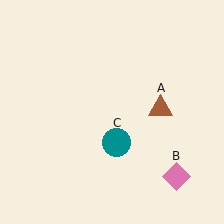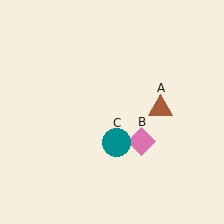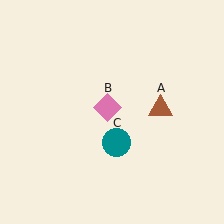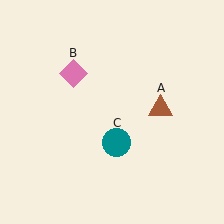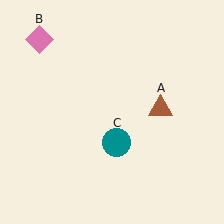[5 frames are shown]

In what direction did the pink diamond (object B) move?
The pink diamond (object B) moved up and to the left.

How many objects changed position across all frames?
1 object changed position: pink diamond (object B).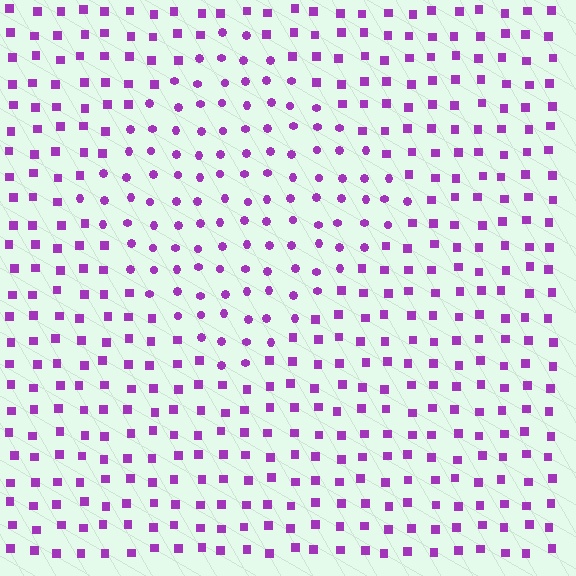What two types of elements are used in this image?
The image uses circles inside the diamond region and squares outside it.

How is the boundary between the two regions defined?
The boundary is defined by a change in element shape: circles inside vs. squares outside. All elements share the same color and spacing.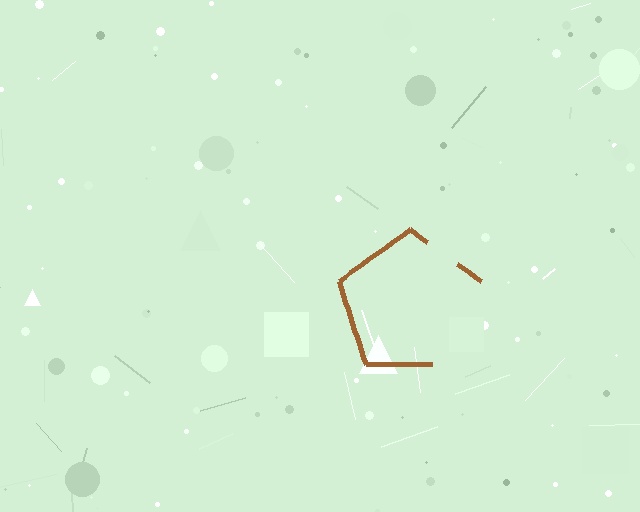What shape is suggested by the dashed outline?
The dashed outline suggests a pentagon.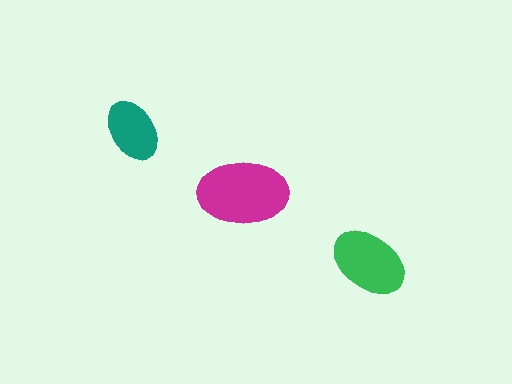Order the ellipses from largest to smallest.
the magenta one, the green one, the teal one.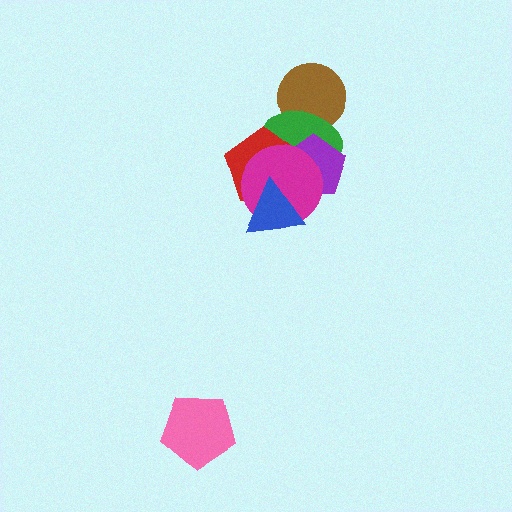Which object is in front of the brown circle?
The green ellipse is in front of the brown circle.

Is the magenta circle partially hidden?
Yes, it is partially covered by another shape.